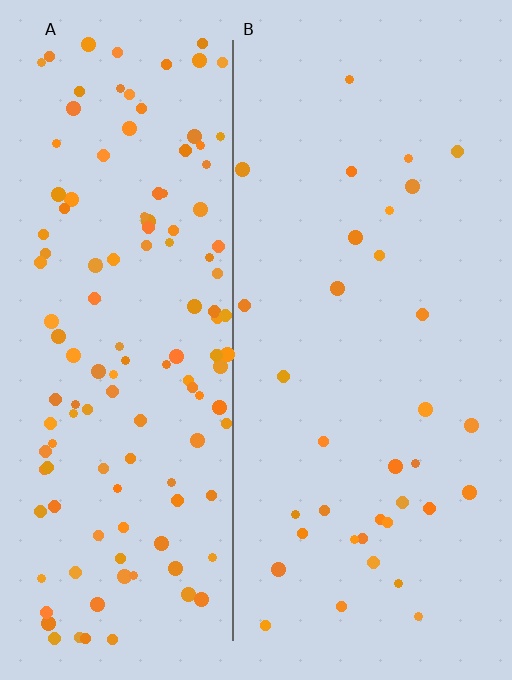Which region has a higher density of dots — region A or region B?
A (the left).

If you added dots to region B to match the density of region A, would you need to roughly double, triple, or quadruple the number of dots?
Approximately quadruple.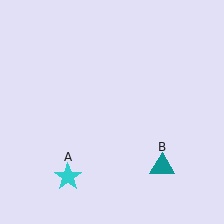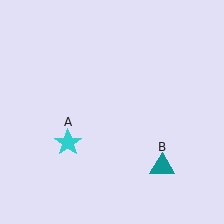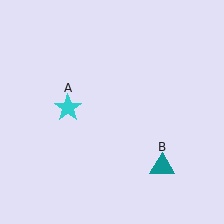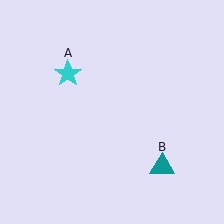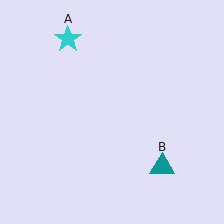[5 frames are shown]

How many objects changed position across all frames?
1 object changed position: cyan star (object A).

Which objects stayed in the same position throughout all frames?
Teal triangle (object B) remained stationary.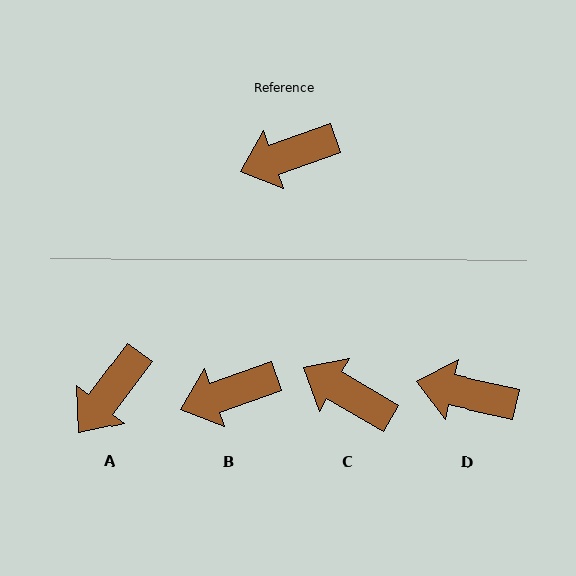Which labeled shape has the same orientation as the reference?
B.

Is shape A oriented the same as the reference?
No, it is off by about 34 degrees.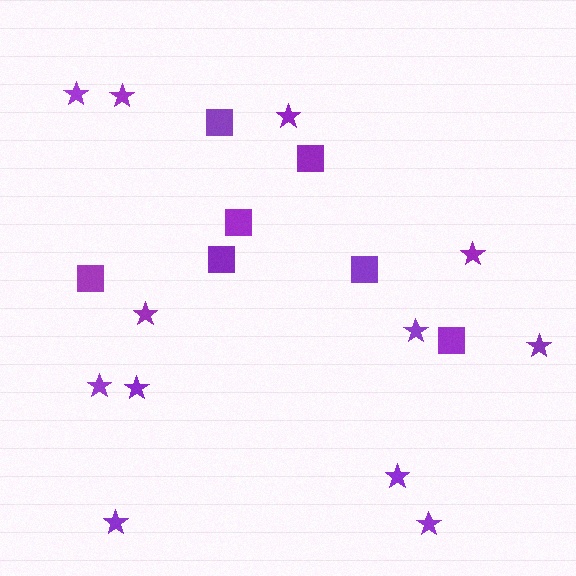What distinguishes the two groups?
There are 2 groups: one group of squares (7) and one group of stars (12).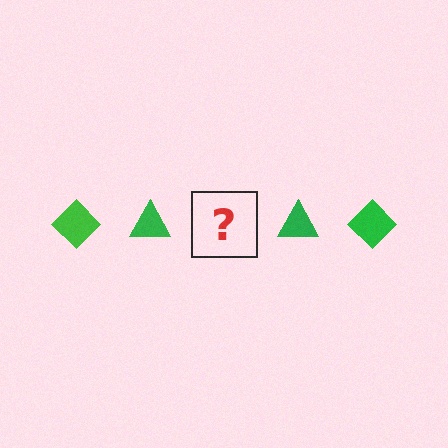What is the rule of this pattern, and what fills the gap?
The rule is that the pattern cycles through diamond, triangle shapes in green. The gap should be filled with a green diamond.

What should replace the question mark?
The question mark should be replaced with a green diamond.